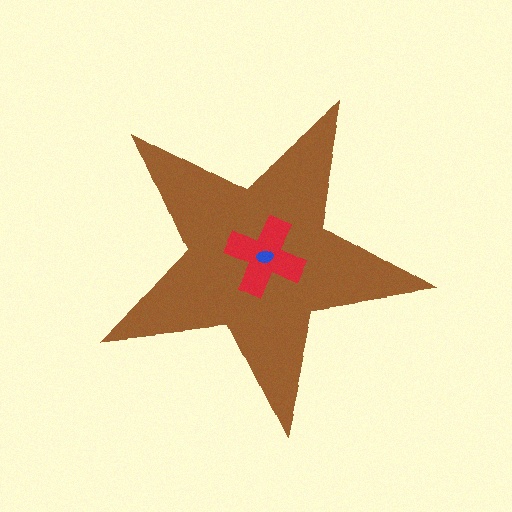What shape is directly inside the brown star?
The red cross.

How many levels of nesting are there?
3.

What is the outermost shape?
The brown star.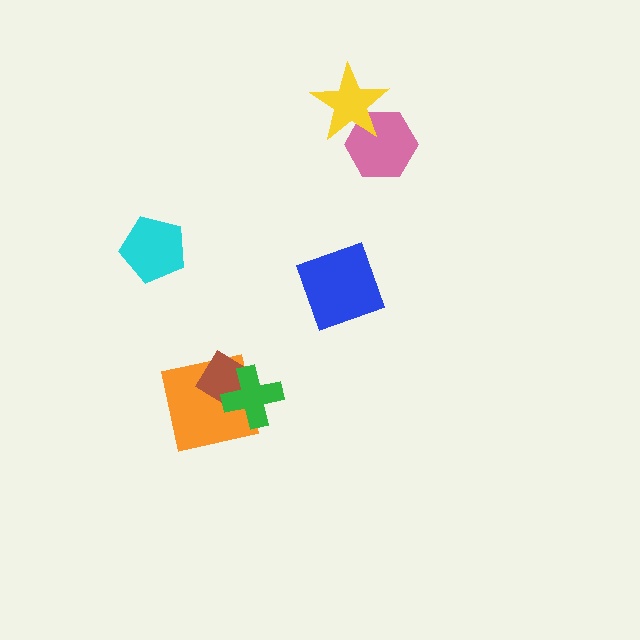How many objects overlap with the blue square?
0 objects overlap with the blue square.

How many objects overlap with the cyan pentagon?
0 objects overlap with the cyan pentagon.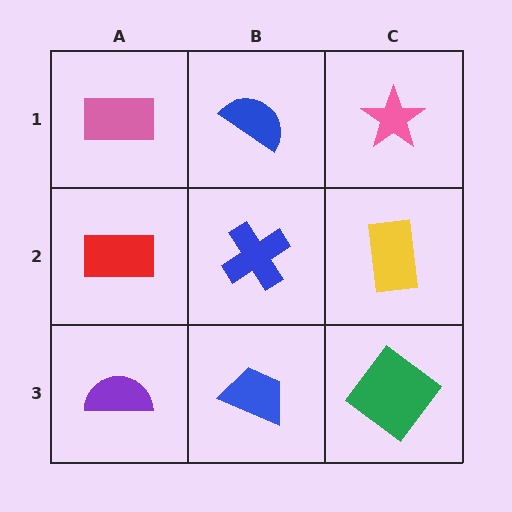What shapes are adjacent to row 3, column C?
A yellow rectangle (row 2, column C), a blue trapezoid (row 3, column B).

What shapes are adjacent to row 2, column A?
A pink rectangle (row 1, column A), a purple semicircle (row 3, column A), a blue cross (row 2, column B).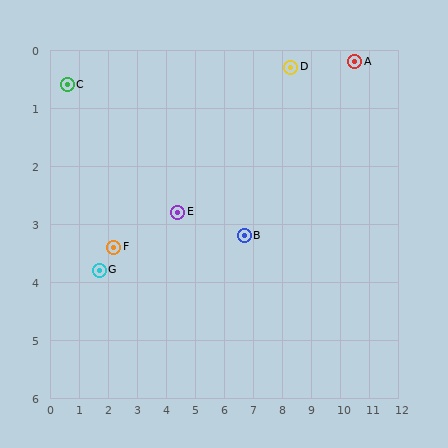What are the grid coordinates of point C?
Point C is at approximately (0.6, 0.6).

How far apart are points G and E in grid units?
Points G and E are about 2.9 grid units apart.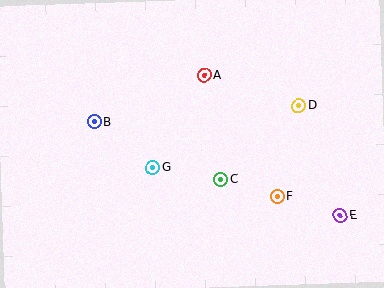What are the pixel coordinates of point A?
Point A is at (204, 76).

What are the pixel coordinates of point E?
Point E is at (340, 216).